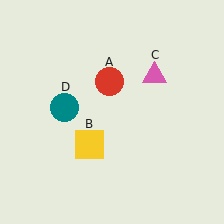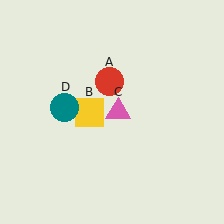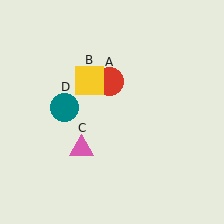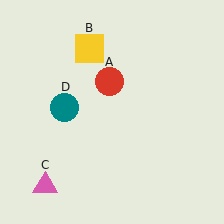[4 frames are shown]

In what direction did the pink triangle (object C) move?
The pink triangle (object C) moved down and to the left.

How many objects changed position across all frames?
2 objects changed position: yellow square (object B), pink triangle (object C).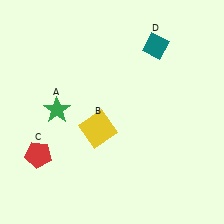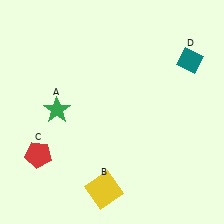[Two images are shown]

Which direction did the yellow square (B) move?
The yellow square (B) moved down.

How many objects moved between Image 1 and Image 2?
2 objects moved between the two images.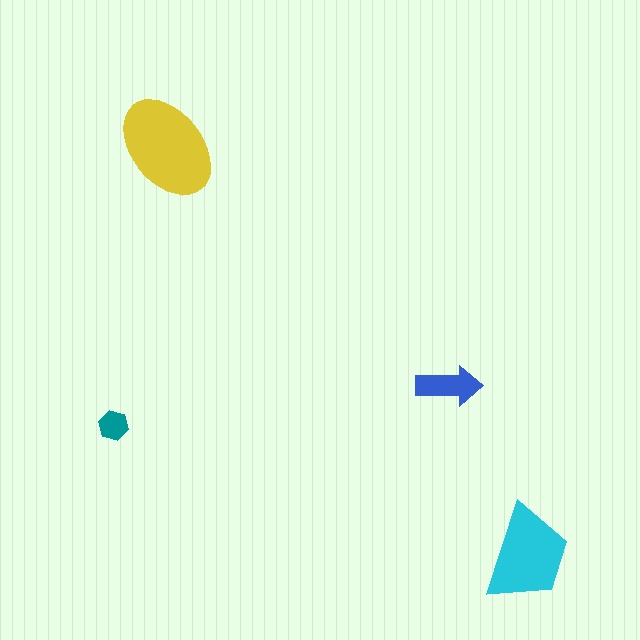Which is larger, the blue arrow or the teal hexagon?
The blue arrow.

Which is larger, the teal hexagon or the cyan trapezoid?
The cyan trapezoid.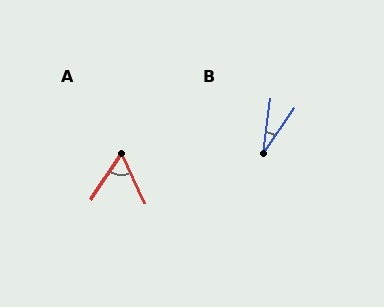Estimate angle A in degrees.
Approximately 59 degrees.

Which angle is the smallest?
B, at approximately 26 degrees.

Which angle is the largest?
A, at approximately 59 degrees.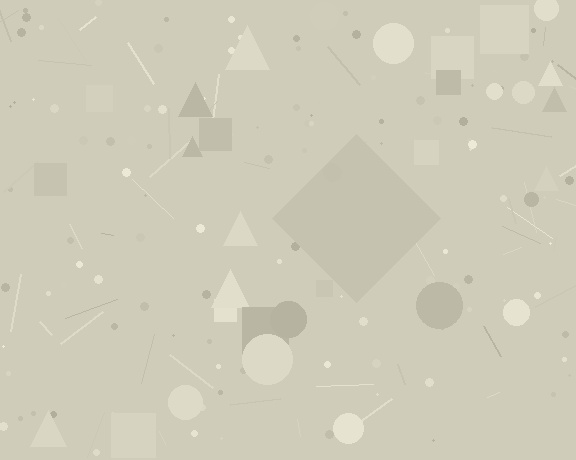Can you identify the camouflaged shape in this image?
The camouflaged shape is a diamond.